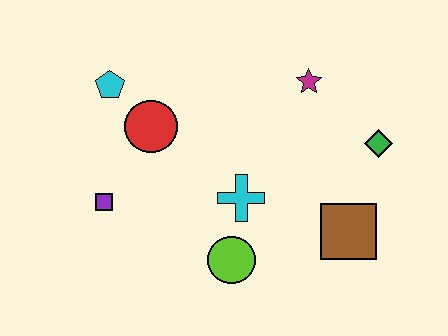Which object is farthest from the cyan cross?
The cyan pentagon is farthest from the cyan cross.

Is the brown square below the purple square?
Yes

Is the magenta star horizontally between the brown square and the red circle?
Yes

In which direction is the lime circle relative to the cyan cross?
The lime circle is below the cyan cross.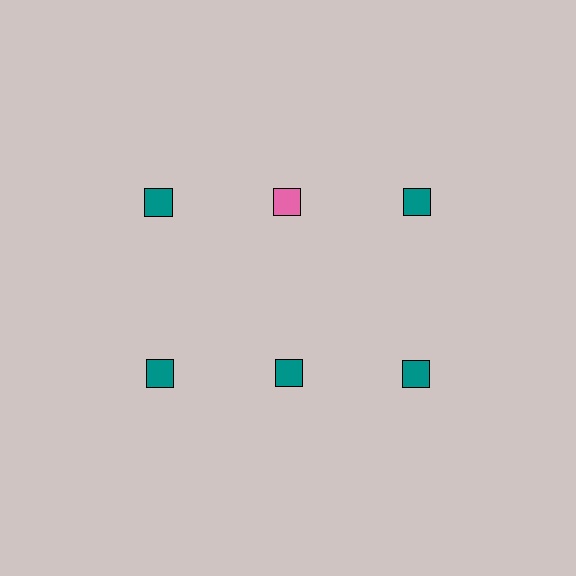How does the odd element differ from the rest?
It has a different color: pink instead of teal.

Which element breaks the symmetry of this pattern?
The pink square in the top row, second from left column breaks the symmetry. All other shapes are teal squares.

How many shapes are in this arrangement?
There are 6 shapes arranged in a grid pattern.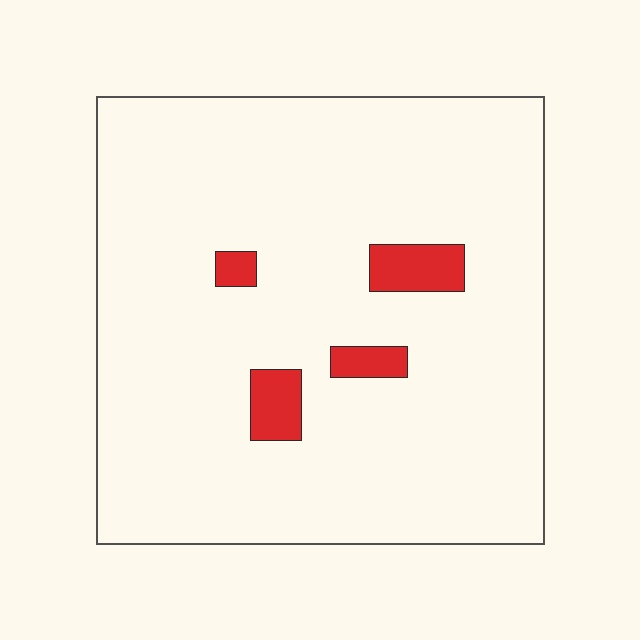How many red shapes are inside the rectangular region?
4.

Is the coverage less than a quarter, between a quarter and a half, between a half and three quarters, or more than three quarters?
Less than a quarter.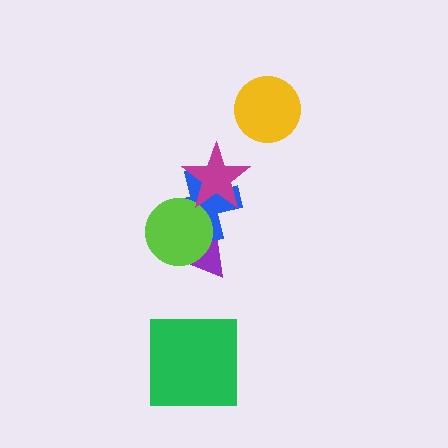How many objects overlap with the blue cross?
3 objects overlap with the blue cross.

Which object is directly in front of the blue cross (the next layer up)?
The lime circle is directly in front of the blue cross.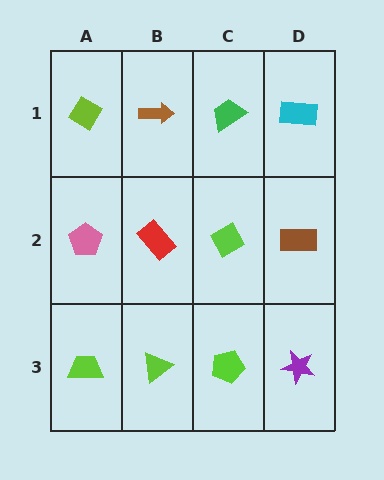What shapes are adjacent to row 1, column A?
A pink pentagon (row 2, column A), a brown arrow (row 1, column B).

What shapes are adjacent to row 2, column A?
A lime diamond (row 1, column A), a lime trapezoid (row 3, column A), a red rectangle (row 2, column B).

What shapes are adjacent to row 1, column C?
A lime diamond (row 2, column C), a brown arrow (row 1, column B), a cyan rectangle (row 1, column D).